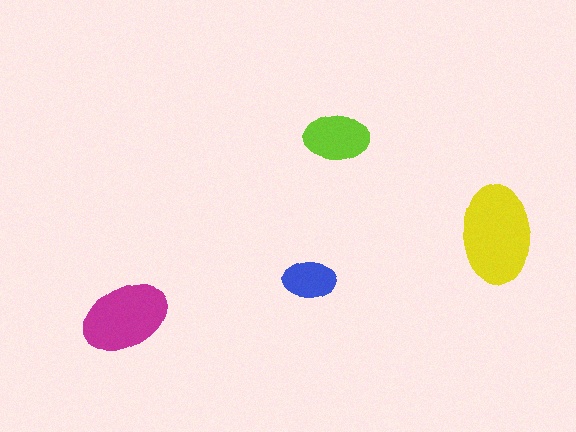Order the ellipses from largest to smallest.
the yellow one, the magenta one, the lime one, the blue one.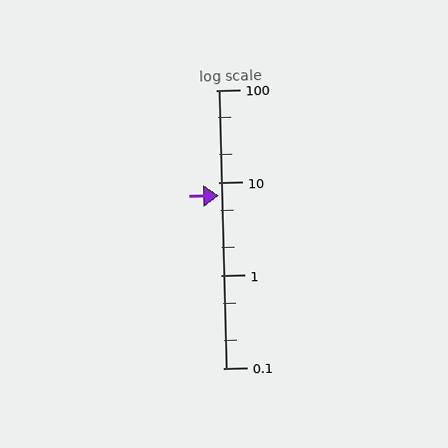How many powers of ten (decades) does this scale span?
The scale spans 3 decades, from 0.1 to 100.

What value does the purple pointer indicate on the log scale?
The pointer indicates approximately 7.2.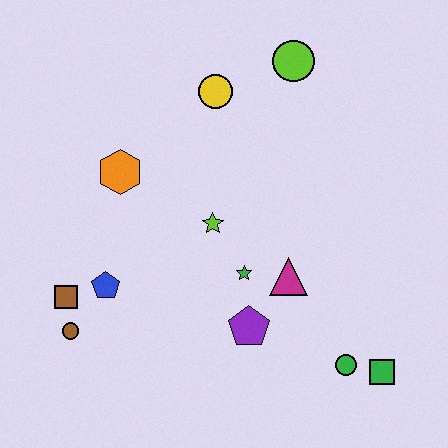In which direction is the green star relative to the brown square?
The green star is to the right of the brown square.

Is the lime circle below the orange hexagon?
No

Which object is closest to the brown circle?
The brown square is closest to the brown circle.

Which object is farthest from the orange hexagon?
The green square is farthest from the orange hexagon.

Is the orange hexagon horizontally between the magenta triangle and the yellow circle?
No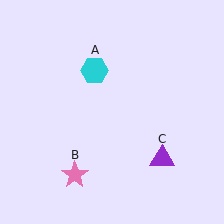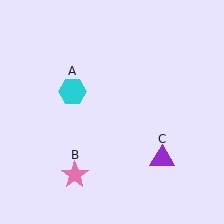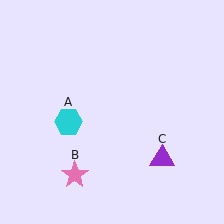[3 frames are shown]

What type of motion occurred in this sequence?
The cyan hexagon (object A) rotated counterclockwise around the center of the scene.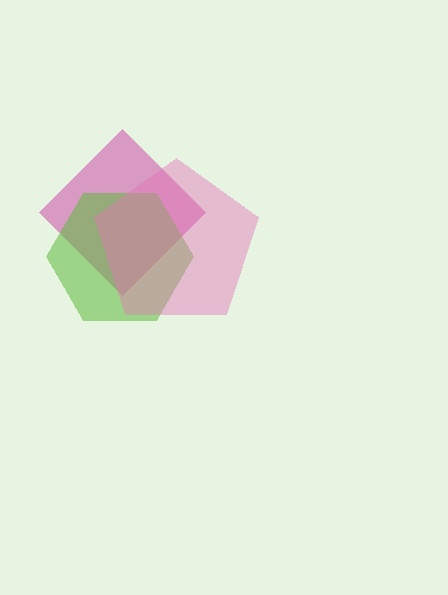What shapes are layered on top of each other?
The layered shapes are: a magenta diamond, a lime hexagon, a pink pentagon.